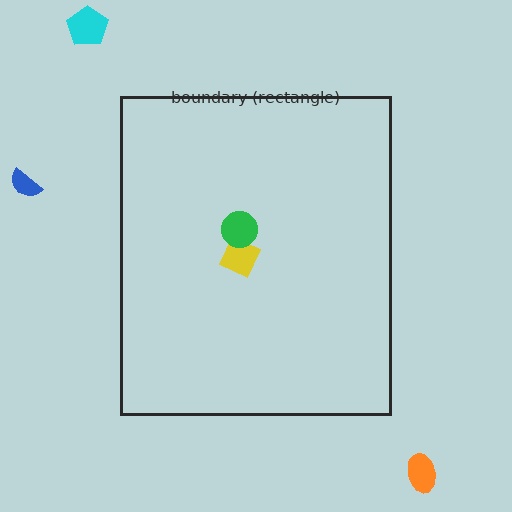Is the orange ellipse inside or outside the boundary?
Outside.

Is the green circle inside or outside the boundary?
Inside.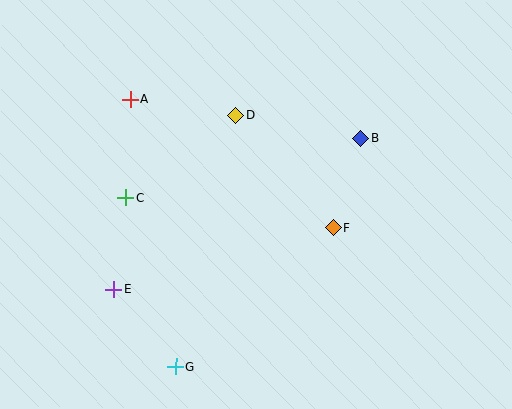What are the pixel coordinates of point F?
Point F is at (333, 227).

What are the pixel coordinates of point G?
Point G is at (176, 367).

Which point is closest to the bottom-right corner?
Point F is closest to the bottom-right corner.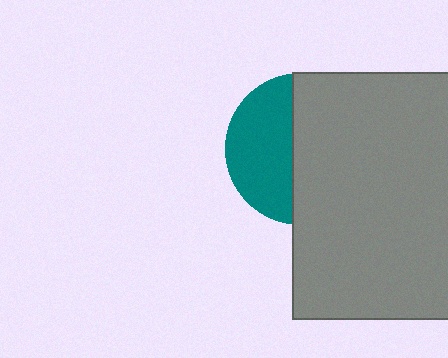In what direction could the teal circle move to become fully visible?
The teal circle could move left. That would shift it out from behind the gray rectangle entirely.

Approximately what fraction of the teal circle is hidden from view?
Roughly 58% of the teal circle is hidden behind the gray rectangle.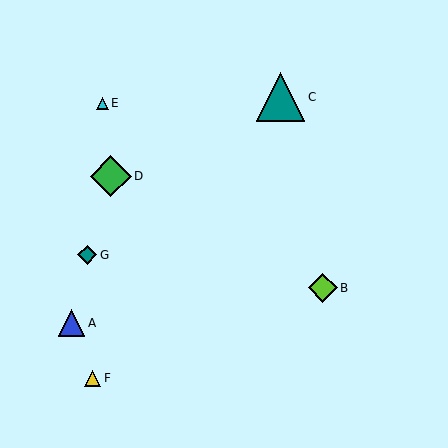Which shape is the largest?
The teal triangle (labeled C) is the largest.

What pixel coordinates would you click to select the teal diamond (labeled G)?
Click at (87, 255) to select the teal diamond G.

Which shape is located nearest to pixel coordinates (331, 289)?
The lime diamond (labeled B) at (323, 288) is nearest to that location.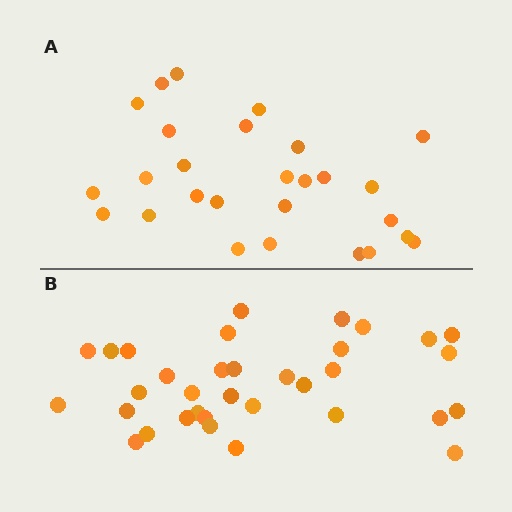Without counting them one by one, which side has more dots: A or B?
Region B (the bottom region) has more dots.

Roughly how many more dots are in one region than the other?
Region B has roughly 8 or so more dots than region A.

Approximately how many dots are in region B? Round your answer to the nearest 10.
About 30 dots. (The exact count is 34, which rounds to 30.)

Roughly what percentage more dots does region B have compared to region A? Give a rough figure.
About 25% more.